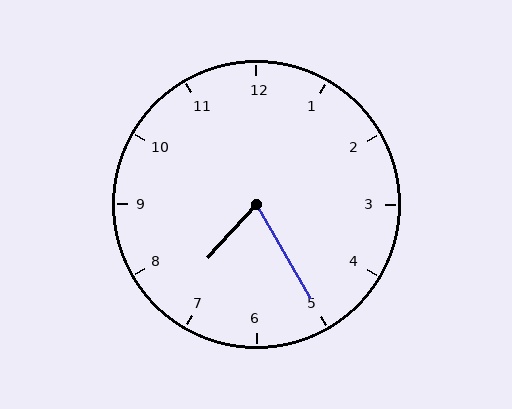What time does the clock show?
7:25.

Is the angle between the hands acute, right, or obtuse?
It is acute.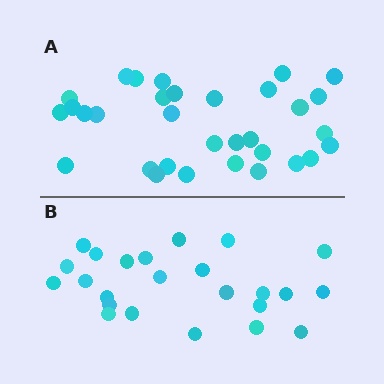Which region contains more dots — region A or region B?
Region A (the top region) has more dots.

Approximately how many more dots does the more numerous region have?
Region A has roughly 8 or so more dots than region B.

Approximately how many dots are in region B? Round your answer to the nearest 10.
About 20 dots. (The exact count is 24, which rounds to 20.)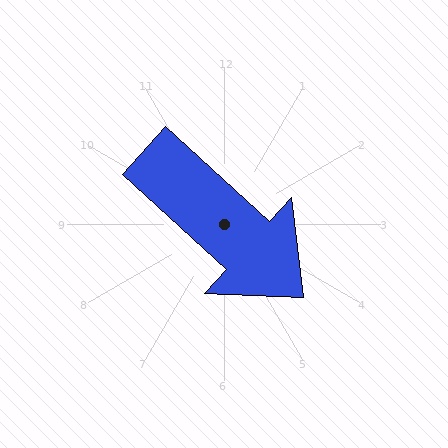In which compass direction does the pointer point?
Southeast.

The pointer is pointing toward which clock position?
Roughly 4 o'clock.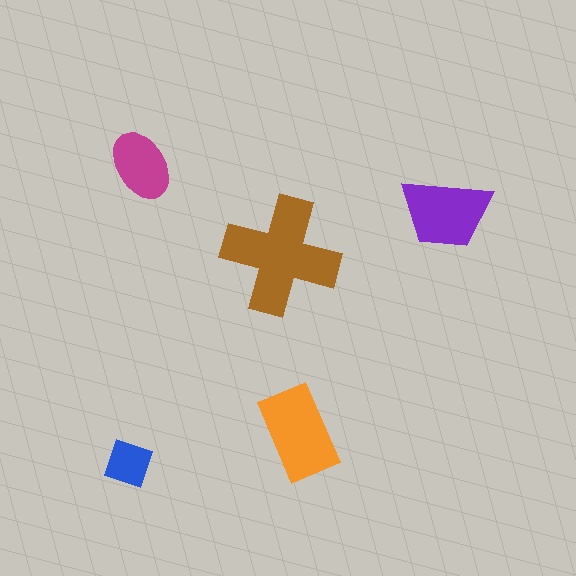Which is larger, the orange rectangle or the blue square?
The orange rectangle.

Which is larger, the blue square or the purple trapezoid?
The purple trapezoid.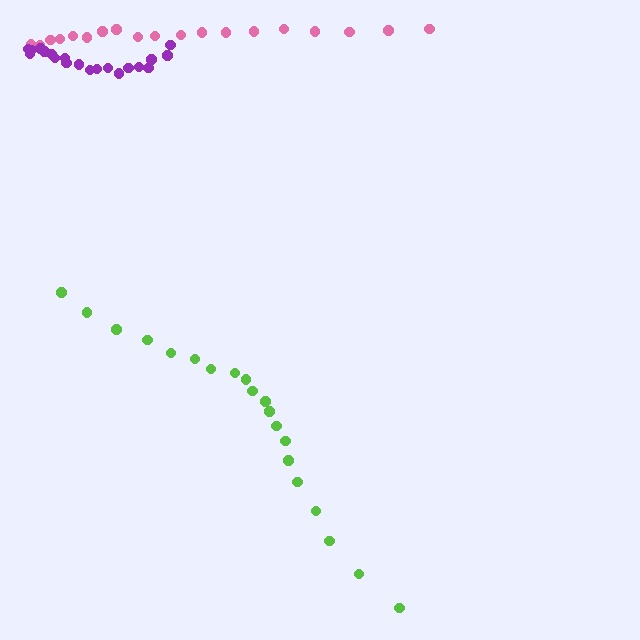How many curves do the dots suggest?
There are 3 distinct paths.